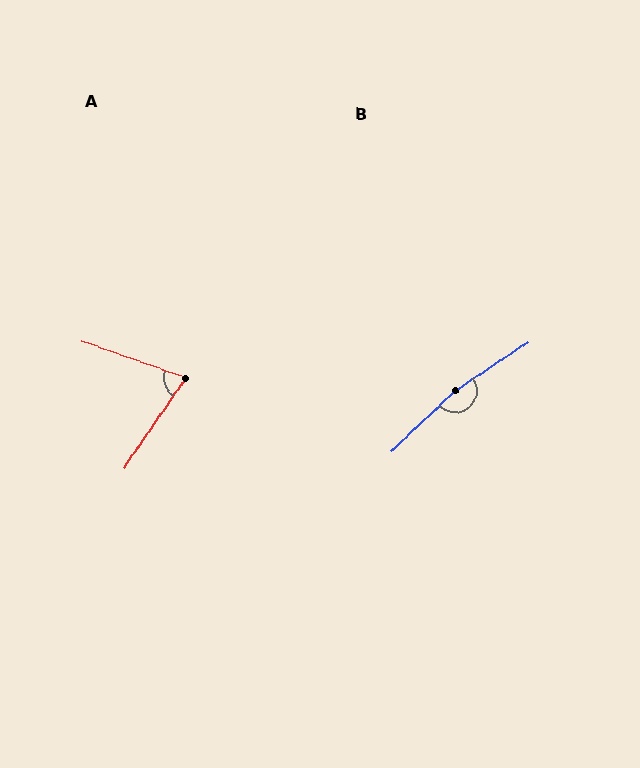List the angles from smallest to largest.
A (75°), B (170°).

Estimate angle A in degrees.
Approximately 75 degrees.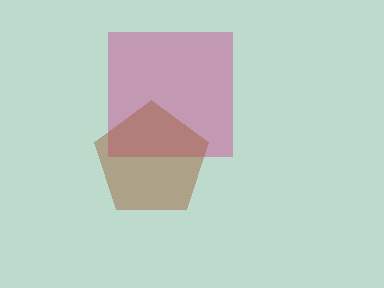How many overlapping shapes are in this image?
There are 2 overlapping shapes in the image.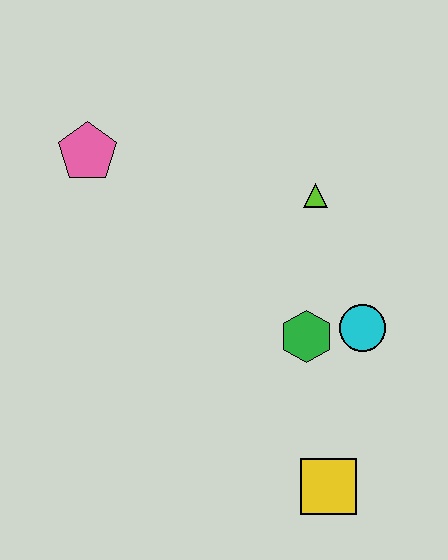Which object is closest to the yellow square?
The green hexagon is closest to the yellow square.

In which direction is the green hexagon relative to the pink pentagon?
The green hexagon is to the right of the pink pentagon.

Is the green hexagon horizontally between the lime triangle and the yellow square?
No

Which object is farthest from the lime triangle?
The yellow square is farthest from the lime triangle.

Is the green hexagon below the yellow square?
No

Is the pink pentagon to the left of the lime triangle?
Yes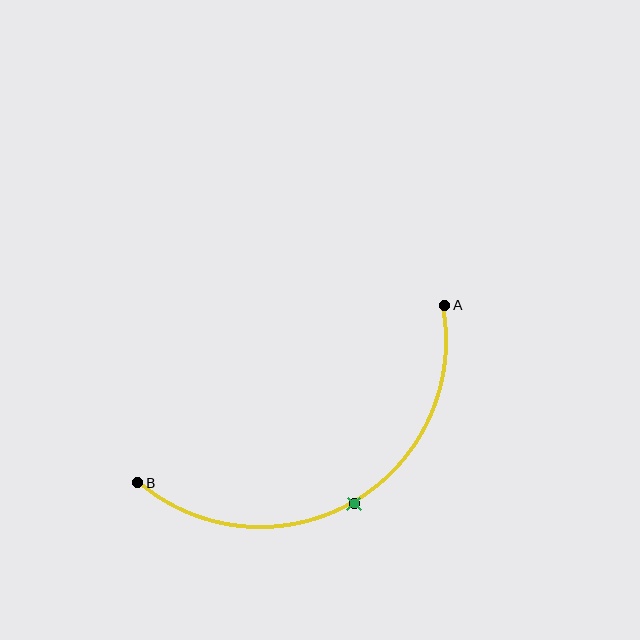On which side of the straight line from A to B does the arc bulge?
The arc bulges below the straight line connecting A and B.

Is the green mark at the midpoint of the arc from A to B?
Yes. The green mark lies on the arc at equal arc-length from both A and B — it is the arc midpoint.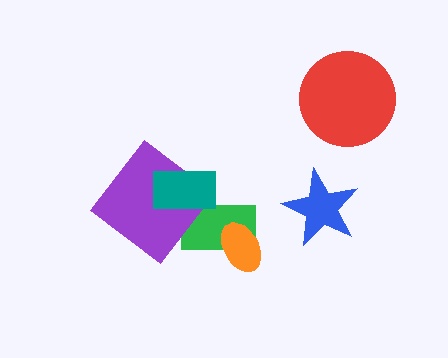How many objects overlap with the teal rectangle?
2 objects overlap with the teal rectangle.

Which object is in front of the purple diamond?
The teal rectangle is in front of the purple diamond.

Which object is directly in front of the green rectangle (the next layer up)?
The orange ellipse is directly in front of the green rectangle.